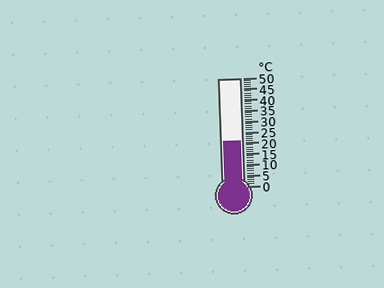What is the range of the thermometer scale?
The thermometer scale ranges from 0°C to 50°C.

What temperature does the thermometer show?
The thermometer shows approximately 21°C.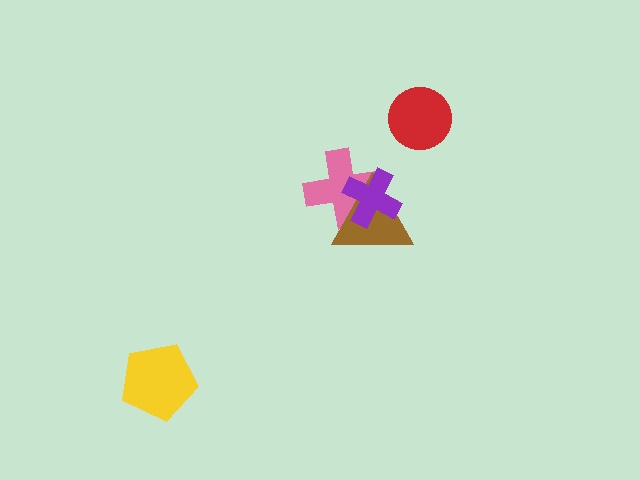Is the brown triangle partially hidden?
Yes, it is partially covered by another shape.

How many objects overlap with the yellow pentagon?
0 objects overlap with the yellow pentagon.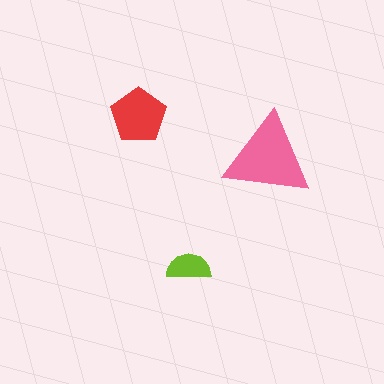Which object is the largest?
The pink triangle.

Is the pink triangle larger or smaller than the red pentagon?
Larger.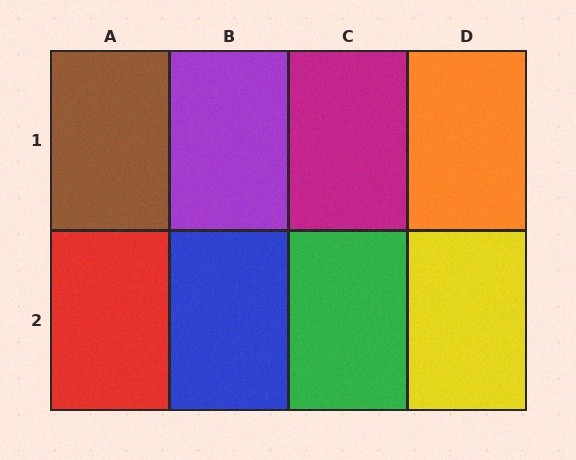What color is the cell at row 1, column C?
Magenta.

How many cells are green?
1 cell is green.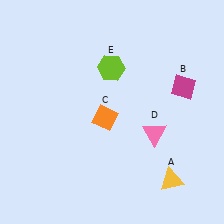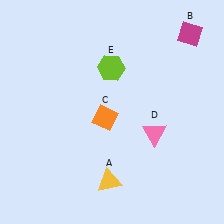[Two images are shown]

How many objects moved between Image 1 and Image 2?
2 objects moved between the two images.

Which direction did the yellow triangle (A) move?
The yellow triangle (A) moved left.